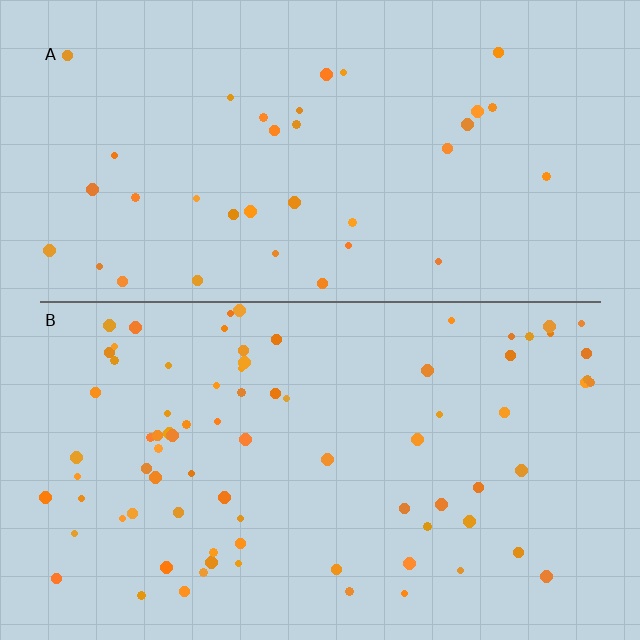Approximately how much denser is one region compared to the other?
Approximately 2.3× — region B over region A.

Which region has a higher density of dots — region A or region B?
B (the bottom).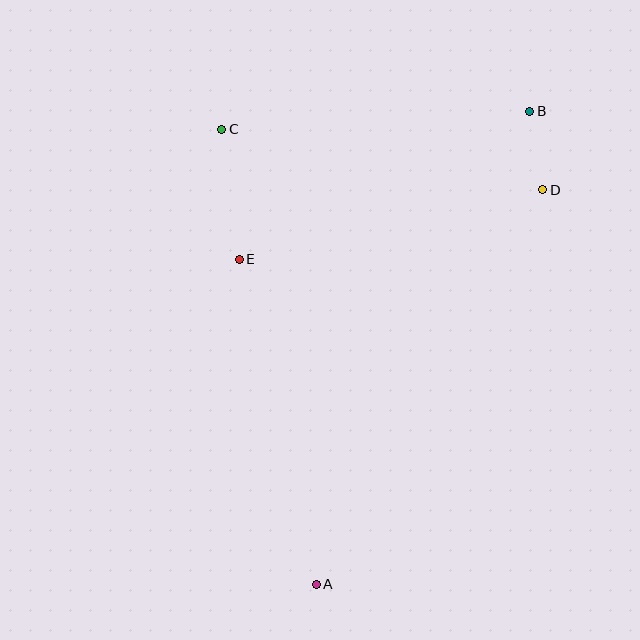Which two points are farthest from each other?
Points A and B are farthest from each other.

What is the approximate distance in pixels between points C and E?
The distance between C and E is approximately 131 pixels.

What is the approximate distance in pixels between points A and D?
The distance between A and D is approximately 455 pixels.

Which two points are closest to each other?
Points B and D are closest to each other.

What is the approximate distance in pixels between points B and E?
The distance between B and E is approximately 326 pixels.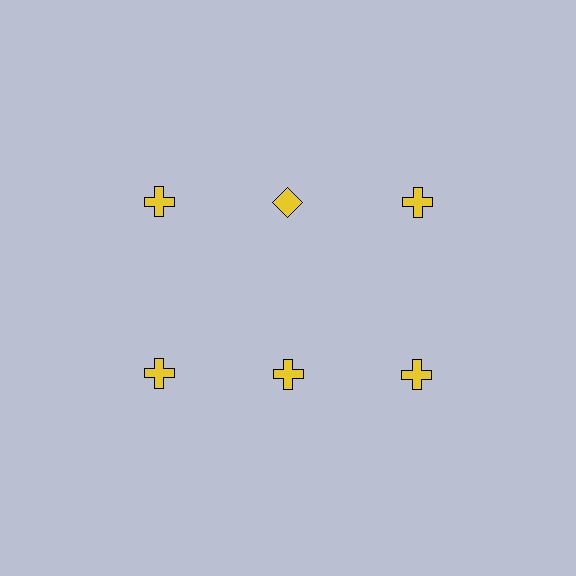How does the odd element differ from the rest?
It has a different shape: diamond instead of cross.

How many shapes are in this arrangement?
There are 6 shapes arranged in a grid pattern.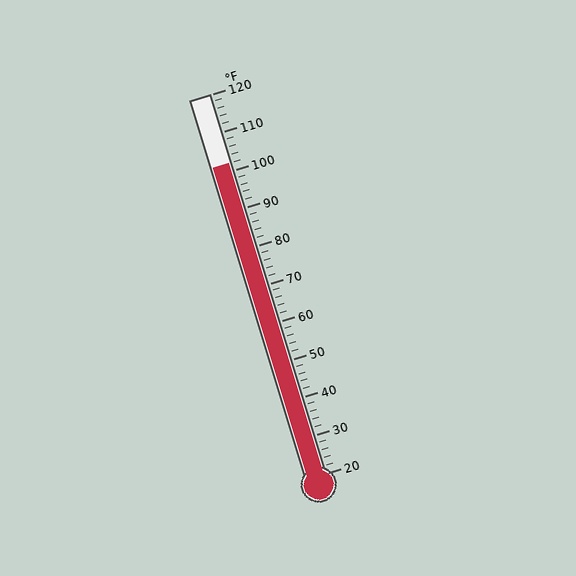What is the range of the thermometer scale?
The thermometer scale ranges from 20°F to 120°F.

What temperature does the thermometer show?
The thermometer shows approximately 102°F.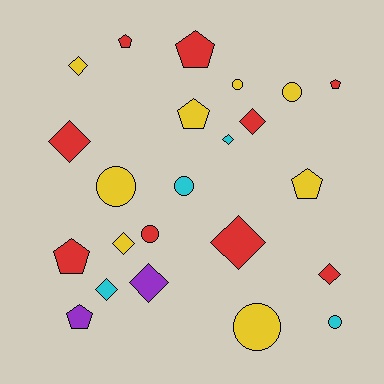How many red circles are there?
There is 1 red circle.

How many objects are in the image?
There are 23 objects.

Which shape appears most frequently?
Diamond, with 9 objects.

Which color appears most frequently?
Red, with 9 objects.